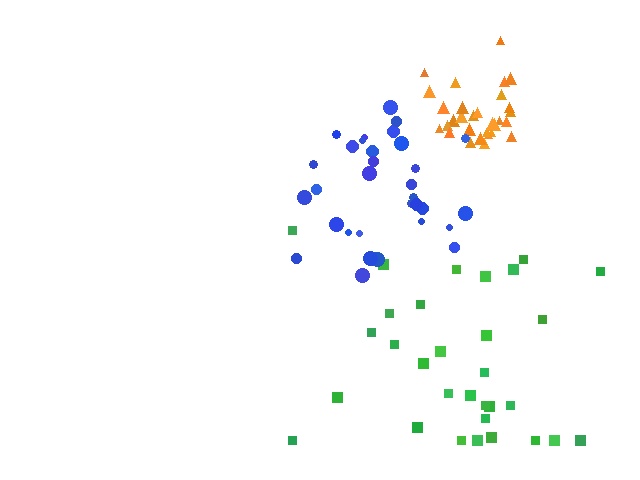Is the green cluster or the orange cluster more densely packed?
Orange.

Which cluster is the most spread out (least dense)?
Green.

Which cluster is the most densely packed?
Orange.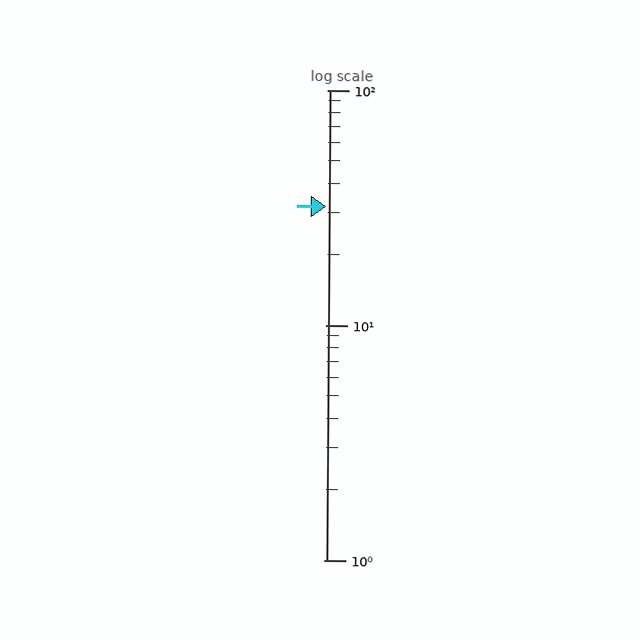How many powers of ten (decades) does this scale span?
The scale spans 2 decades, from 1 to 100.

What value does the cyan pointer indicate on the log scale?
The pointer indicates approximately 32.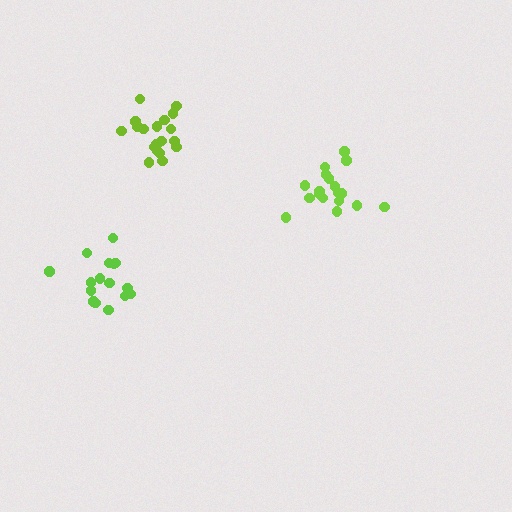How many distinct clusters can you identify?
There are 3 distinct clusters.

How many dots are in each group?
Group 1: 18 dots, Group 2: 19 dots, Group 3: 16 dots (53 total).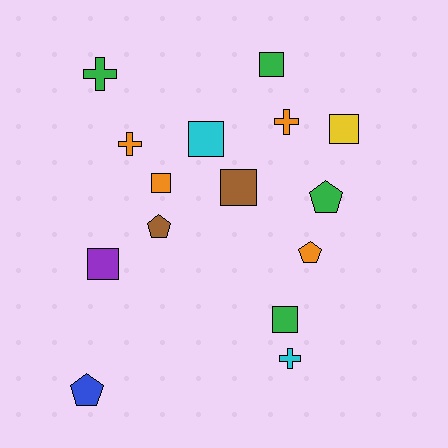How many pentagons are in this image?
There are 4 pentagons.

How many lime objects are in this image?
There are no lime objects.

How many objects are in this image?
There are 15 objects.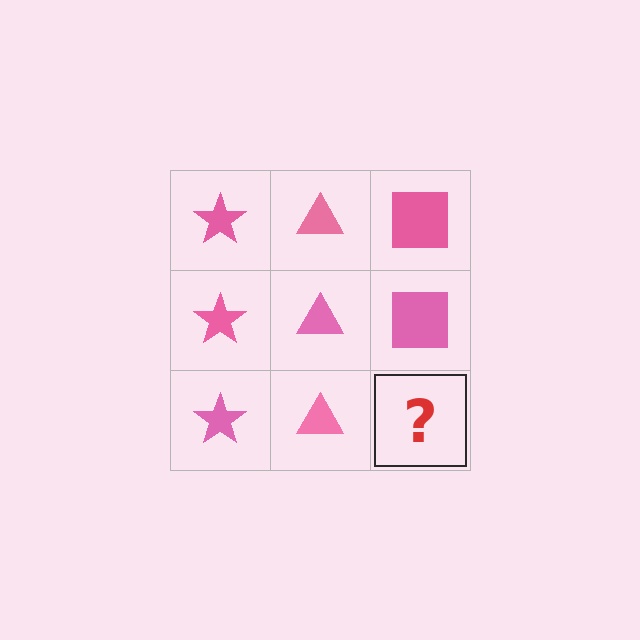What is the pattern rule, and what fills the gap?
The rule is that each column has a consistent shape. The gap should be filled with a pink square.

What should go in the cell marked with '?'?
The missing cell should contain a pink square.